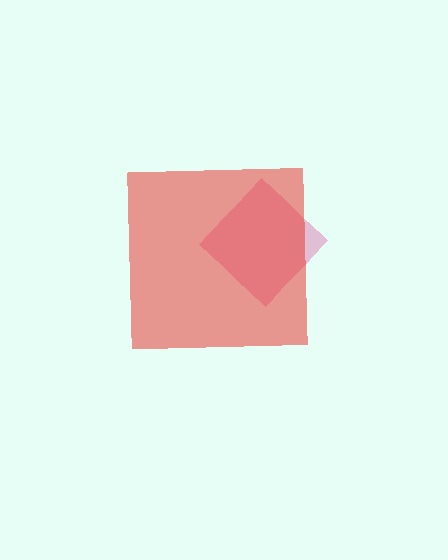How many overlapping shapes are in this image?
There are 2 overlapping shapes in the image.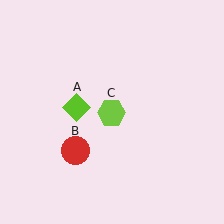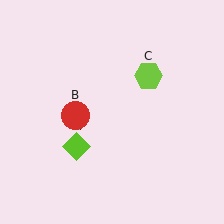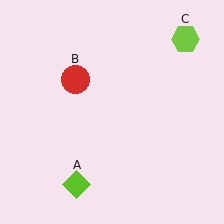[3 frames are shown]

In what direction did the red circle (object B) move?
The red circle (object B) moved up.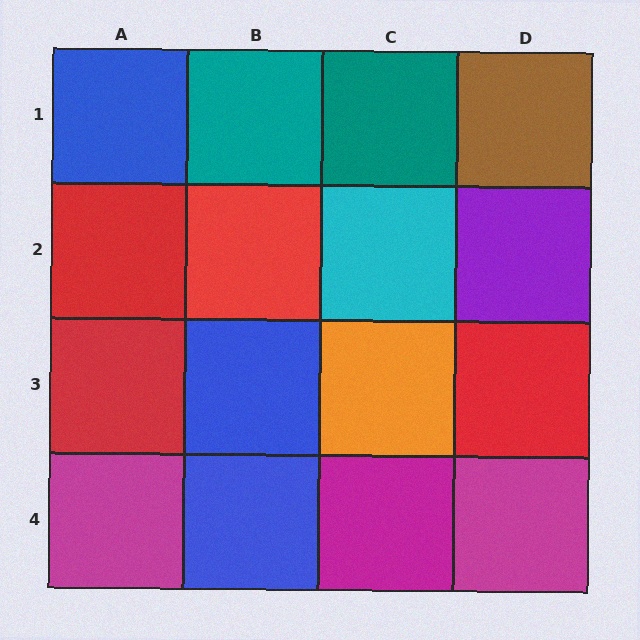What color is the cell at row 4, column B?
Blue.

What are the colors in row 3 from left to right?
Red, blue, orange, red.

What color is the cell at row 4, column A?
Magenta.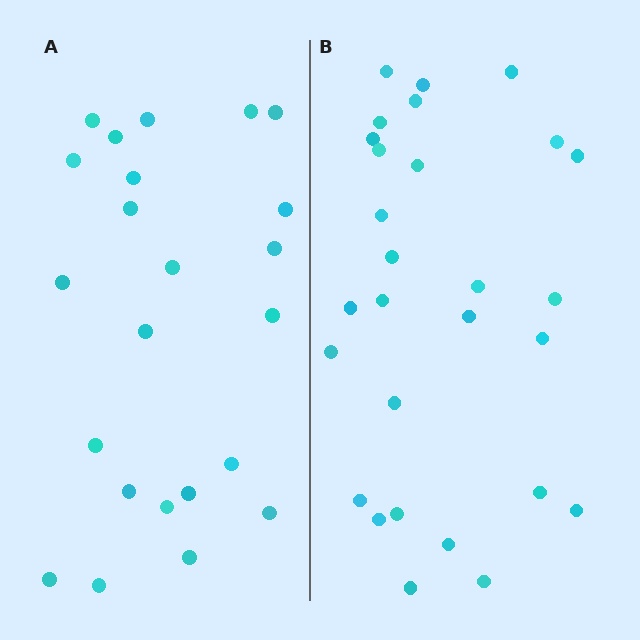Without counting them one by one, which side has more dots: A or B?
Region B (the right region) has more dots.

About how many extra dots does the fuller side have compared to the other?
Region B has about 5 more dots than region A.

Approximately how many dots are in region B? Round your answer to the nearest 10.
About 30 dots. (The exact count is 28, which rounds to 30.)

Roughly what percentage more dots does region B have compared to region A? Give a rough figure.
About 20% more.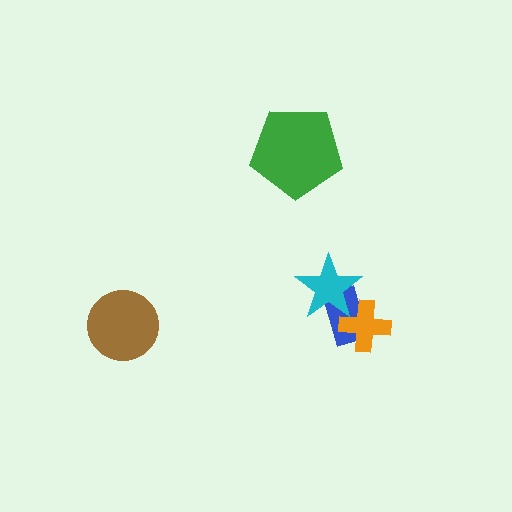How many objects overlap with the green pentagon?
0 objects overlap with the green pentagon.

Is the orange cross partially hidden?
No, no other shape covers it.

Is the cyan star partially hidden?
Yes, it is partially covered by another shape.